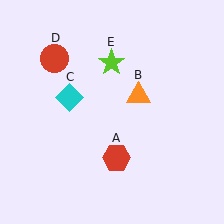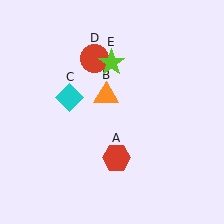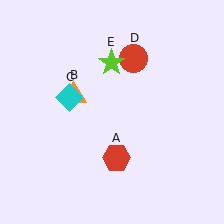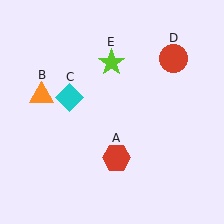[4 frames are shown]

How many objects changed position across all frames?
2 objects changed position: orange triangle (object B), red circle (object D).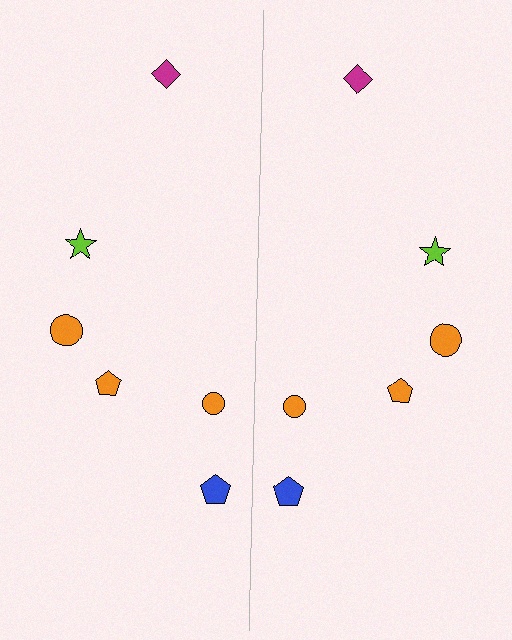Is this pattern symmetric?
Yes, this pattern has bilateral (reflection) symmetry.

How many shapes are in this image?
There are 12 shapes in this image.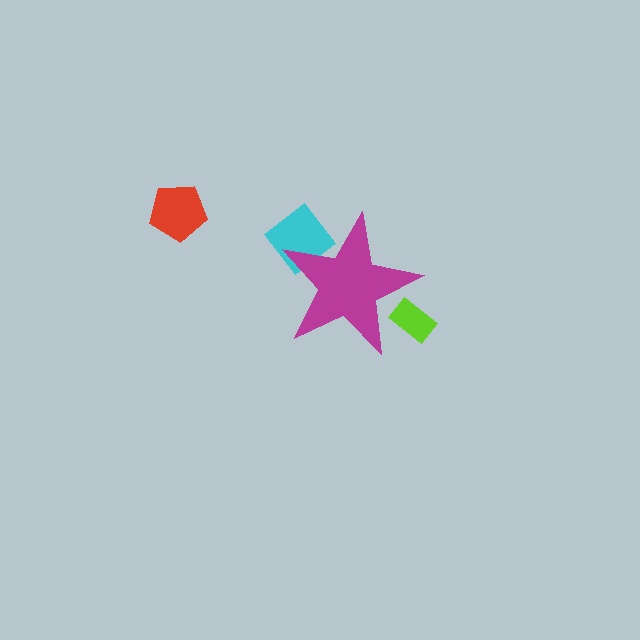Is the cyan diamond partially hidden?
Yes, the cyan diamond is partially hidden behind the magenta star.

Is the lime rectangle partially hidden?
Yes, the lime rectangle is partially hidden behind the magenta star.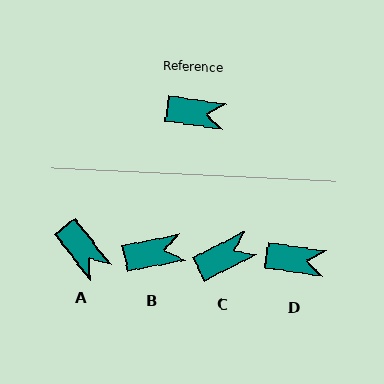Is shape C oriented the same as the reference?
No, it is off by about 36 degrees.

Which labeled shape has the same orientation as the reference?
D.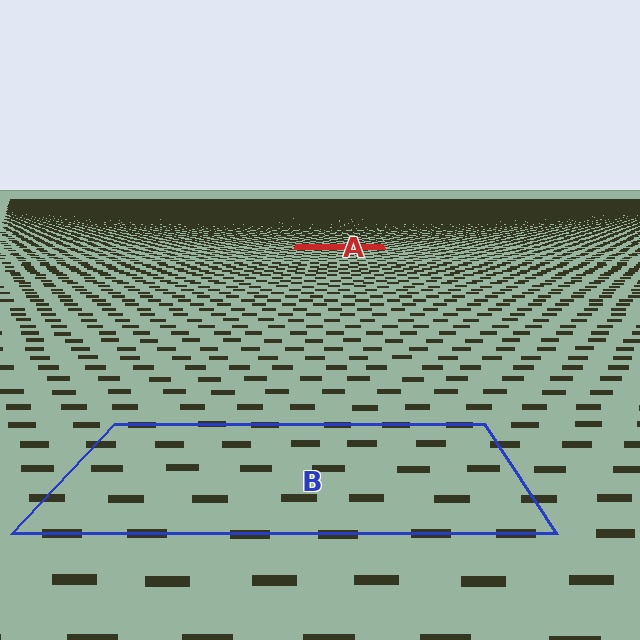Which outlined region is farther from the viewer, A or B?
Region A is farther from the viewer — the texture elements inside it appear smaller and more densely packed.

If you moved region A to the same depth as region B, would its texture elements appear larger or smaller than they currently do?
They would appear larger. At a closer depth, the same texture elements are projected at a bigger on-screen size.